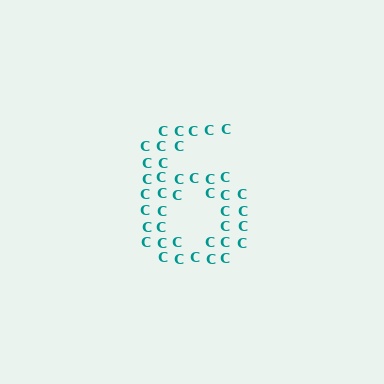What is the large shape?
The large shape is the digit 6.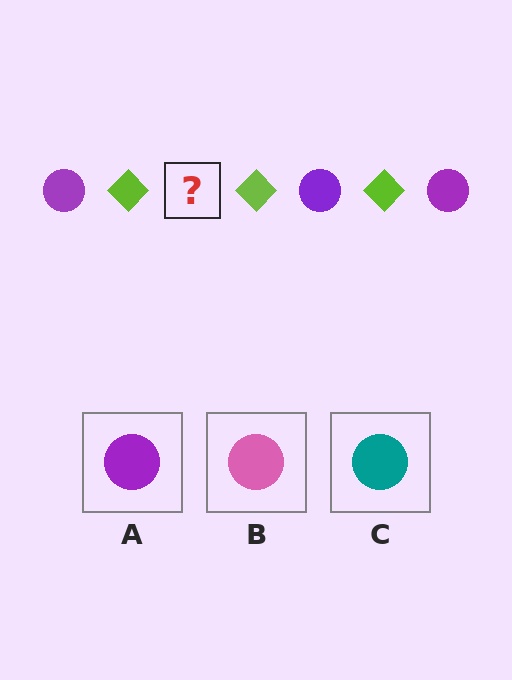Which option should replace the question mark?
Option A.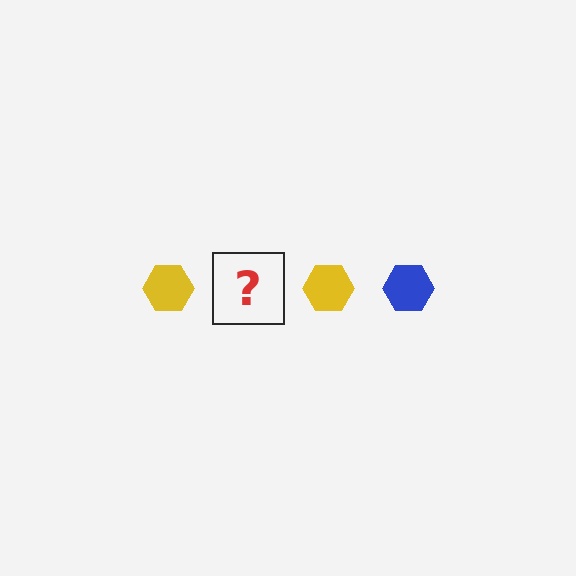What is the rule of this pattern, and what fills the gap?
The rule is that the pattern cycles through yellow, blue hexagons. The gap should be filled with a blue hexagon.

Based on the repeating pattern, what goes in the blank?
The blank should be a blue hexagon.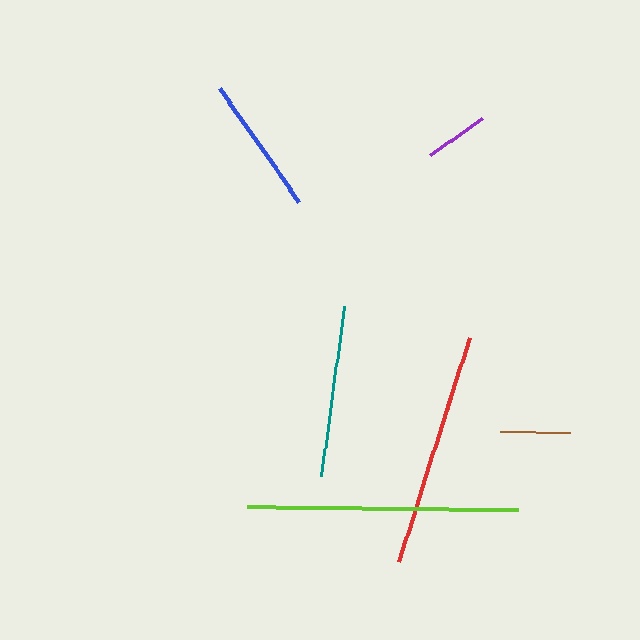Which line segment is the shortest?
The purple line is the shortest at approximately 65 pixels.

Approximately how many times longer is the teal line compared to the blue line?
The teal line is approximately 1.2 times the length of the blue line.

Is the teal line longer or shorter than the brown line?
The teal line is longer than the brown line.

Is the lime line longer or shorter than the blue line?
The lime line is longer than the blue line.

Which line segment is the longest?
The lime line is the longest at approximately 271 pixels.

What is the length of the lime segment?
The lime segment is approximately 271 pixels long.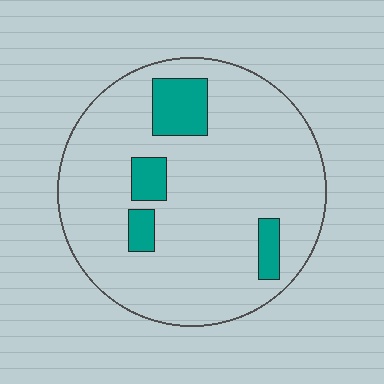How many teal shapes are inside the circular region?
4.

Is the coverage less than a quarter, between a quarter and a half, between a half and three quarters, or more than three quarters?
Less than a quarter.